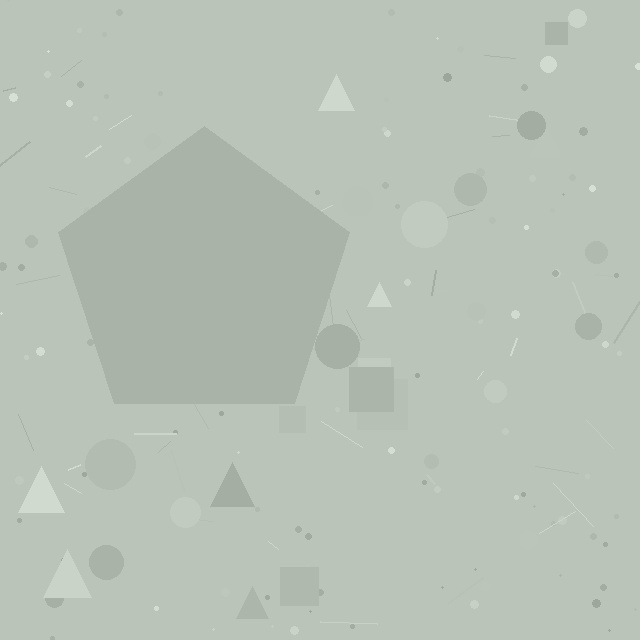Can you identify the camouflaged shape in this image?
The camouflaged shape is a pentagon.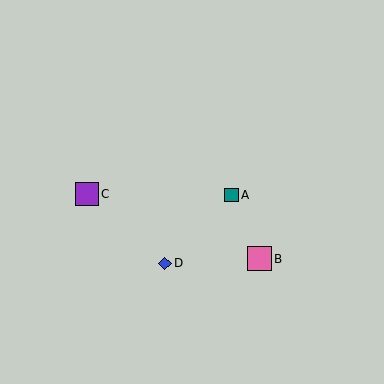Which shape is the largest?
The pink square (labeled B) is the largest.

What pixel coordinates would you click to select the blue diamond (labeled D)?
Click at (165, 264) to select the blue diamond D.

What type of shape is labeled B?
Shape B is a pink square.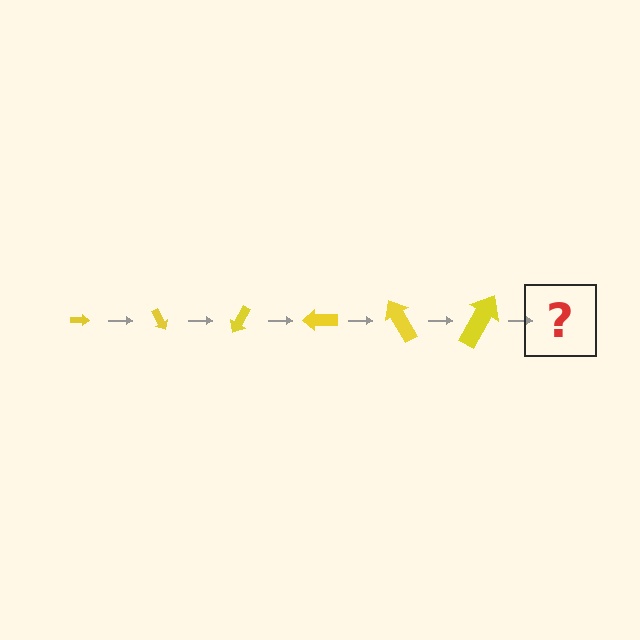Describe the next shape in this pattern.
It should be an arrow, larger than the previous one and rotated 360 degrees from the start.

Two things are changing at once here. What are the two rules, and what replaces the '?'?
The two rules are that the arrow grows larger each step and it rotates 60 degrees each step. The '?' should be an arrow, larger than the previous one and rotated 360 degrees from the start.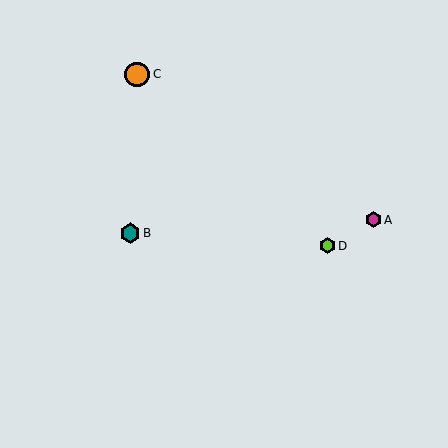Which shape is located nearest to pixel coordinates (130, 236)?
The teal hexagon (labeled B) at (130, 233) is nearest to that location.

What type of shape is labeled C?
Shape C is an orange circle.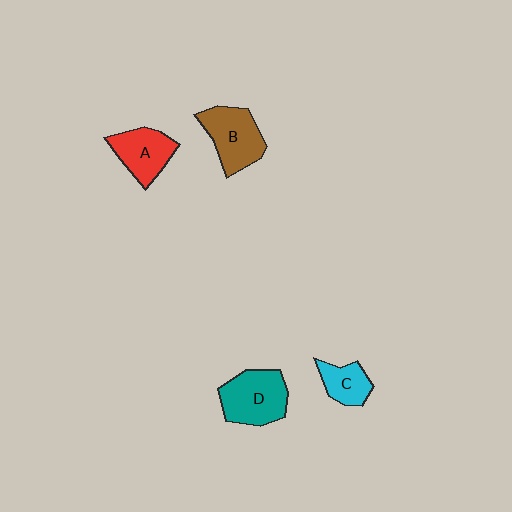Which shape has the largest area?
Shape D (teal).